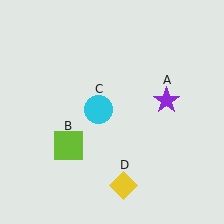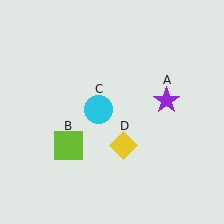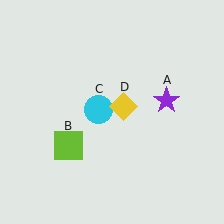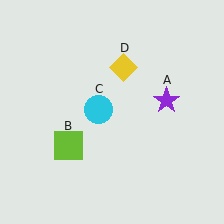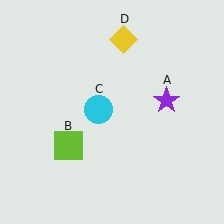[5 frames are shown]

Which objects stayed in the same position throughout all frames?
Purple star (object A) and lime square (object B) and cyan circle (object C) remained stationary.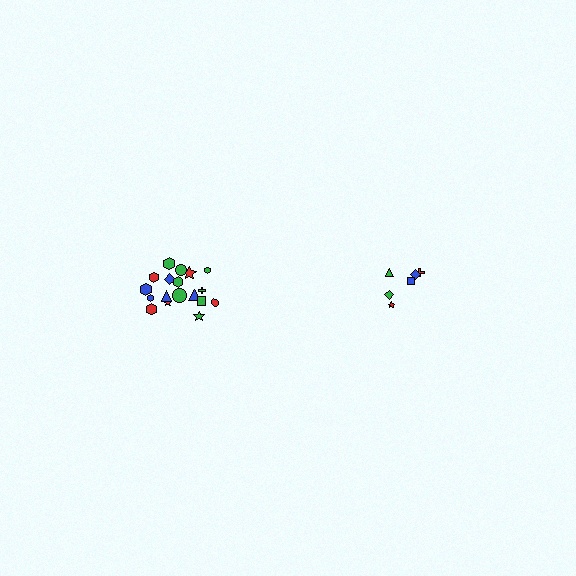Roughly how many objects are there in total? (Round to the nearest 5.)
Roughly 25 objects in total.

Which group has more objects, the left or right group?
The left group.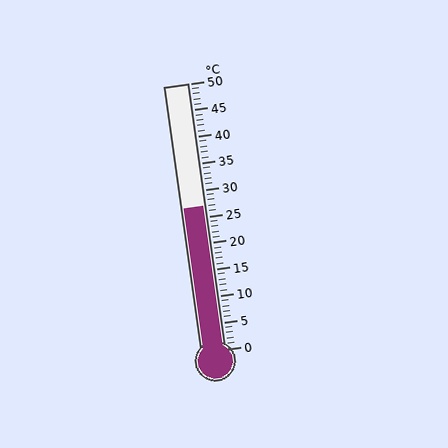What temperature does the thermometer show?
The thermometer shows approximately 27°C.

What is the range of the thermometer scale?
The thermometer scale ranges from 0°C to 50°C.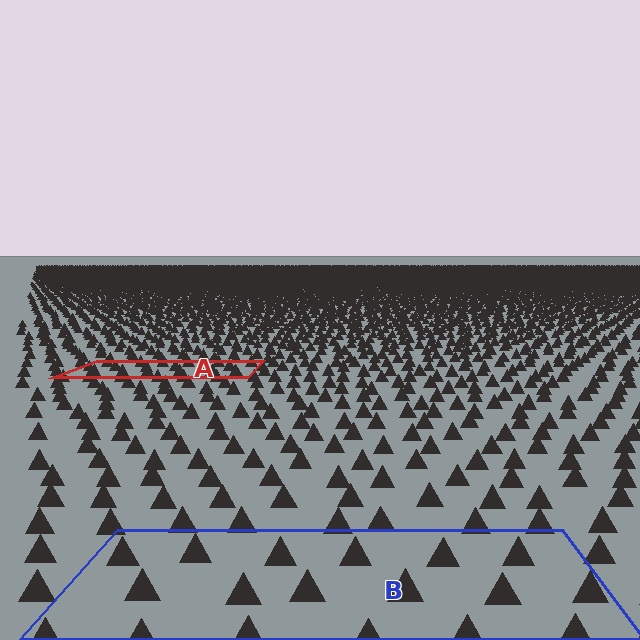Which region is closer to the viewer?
Region B is closer. The texture elements there are larger and more spread out.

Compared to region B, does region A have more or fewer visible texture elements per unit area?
Region A has more texture elements per unit area — they are packed more densely because it is farther away.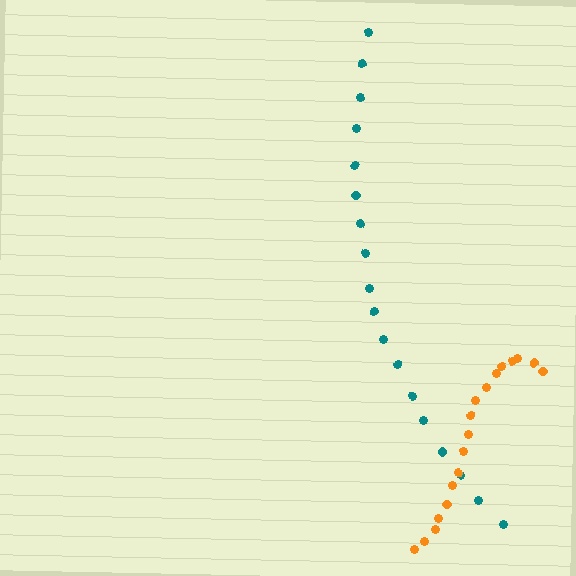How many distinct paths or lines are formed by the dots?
There are 2 distinct paths.